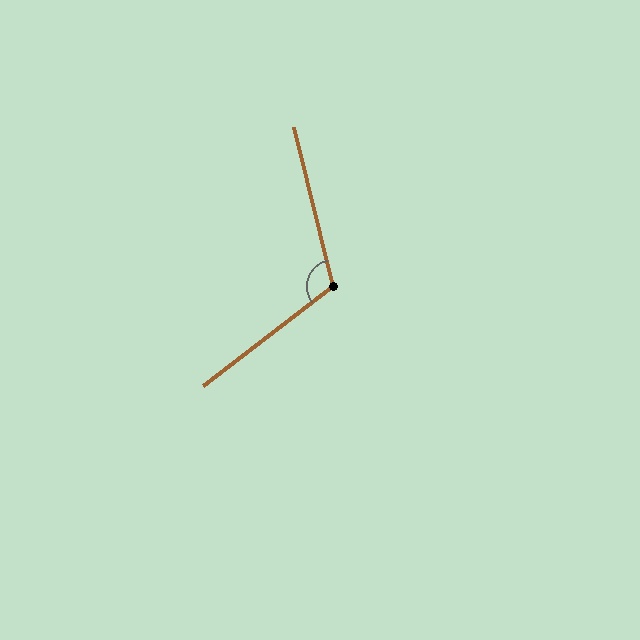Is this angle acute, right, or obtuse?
It is obtuse.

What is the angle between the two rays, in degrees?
Approximately 114 degrees.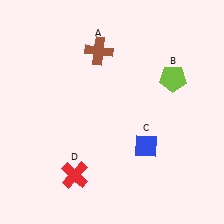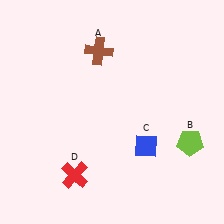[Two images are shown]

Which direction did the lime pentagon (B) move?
The lime pentagon (B) moved down.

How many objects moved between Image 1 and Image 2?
1 object moved between the two images.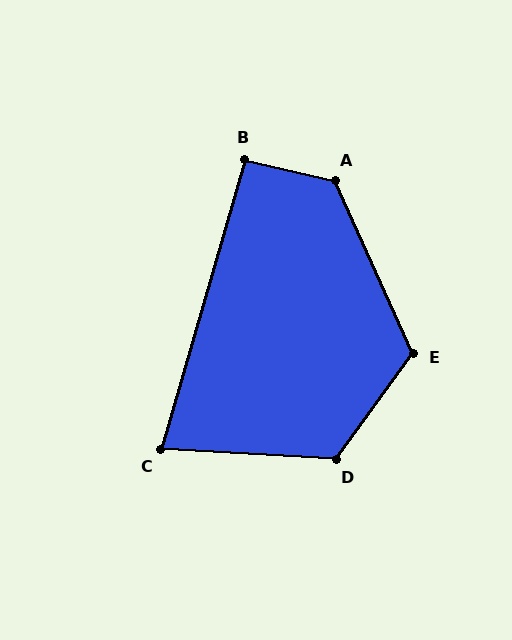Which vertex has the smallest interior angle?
C, at approximately 77 degrees.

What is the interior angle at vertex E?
Approximately 120 degrees (obtuse).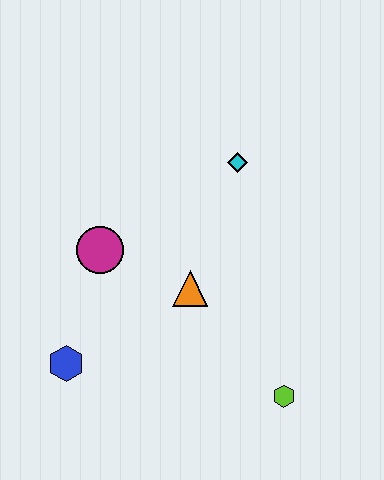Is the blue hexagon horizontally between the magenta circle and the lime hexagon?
No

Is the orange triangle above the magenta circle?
No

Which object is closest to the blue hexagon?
The magenta circle is closest to the blue hexagon.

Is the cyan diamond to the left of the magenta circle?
No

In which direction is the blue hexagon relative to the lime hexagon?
The blue hexagon is to the left of the lime hexagon.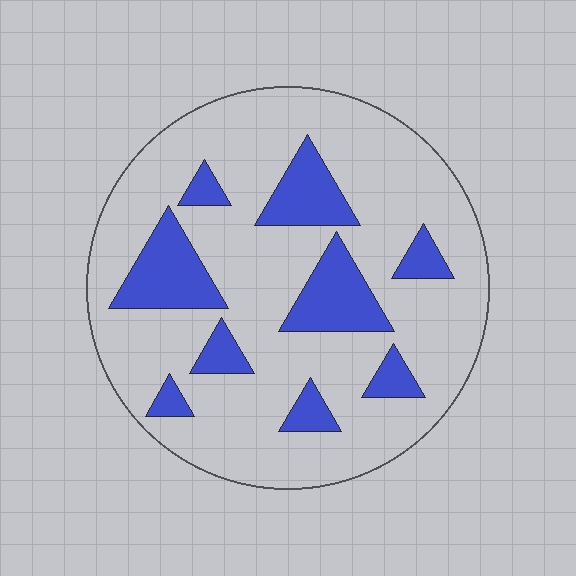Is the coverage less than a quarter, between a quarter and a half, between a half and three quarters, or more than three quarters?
Less than a quarter.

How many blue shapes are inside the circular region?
9.